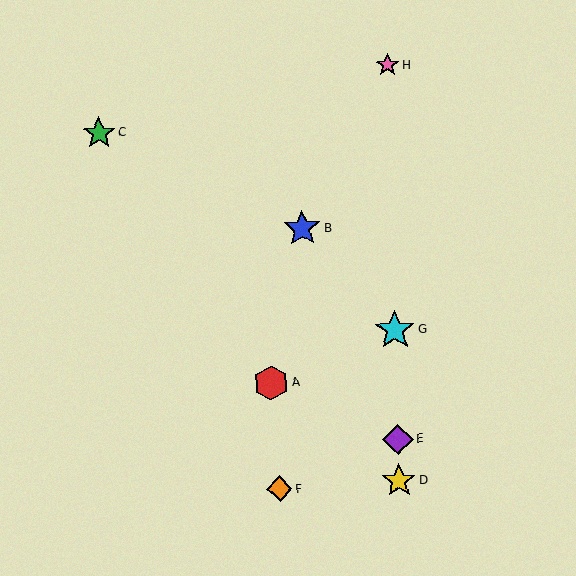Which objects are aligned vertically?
Objects D, E, G, H are aligned vertically.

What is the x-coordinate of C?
Object C is at x≈99.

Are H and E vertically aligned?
Yes, both are at x≈388.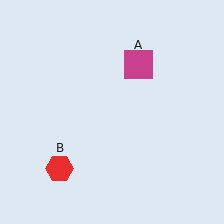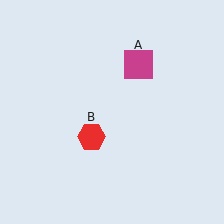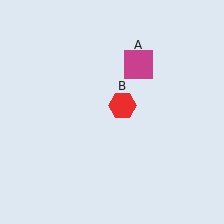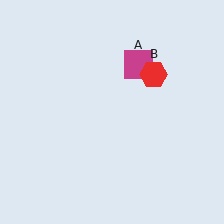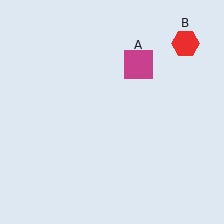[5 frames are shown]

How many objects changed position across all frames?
1 object changed position: red hexagon (object B).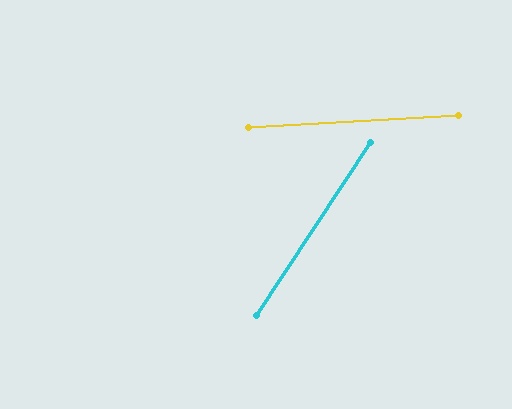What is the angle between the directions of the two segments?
Approximately 53 degrees.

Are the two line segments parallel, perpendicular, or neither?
Neither parallel nor perpendicular — they differ by about 53°.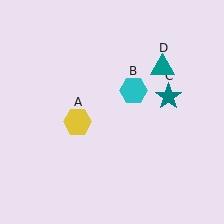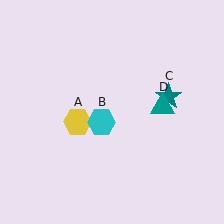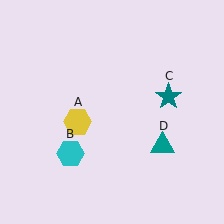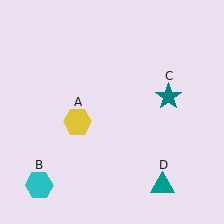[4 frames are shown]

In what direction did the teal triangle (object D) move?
The teal triangle (object D) moved down.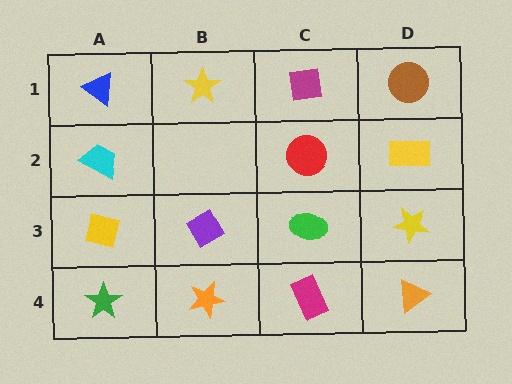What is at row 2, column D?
A yellow rectangle.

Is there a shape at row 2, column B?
No, that cell is empty.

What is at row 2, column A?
A cyan trapezoid.